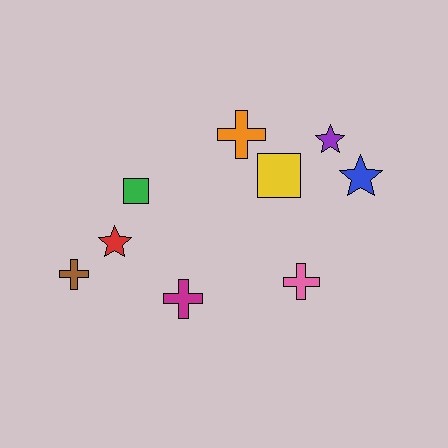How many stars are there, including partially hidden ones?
There are 3 stars.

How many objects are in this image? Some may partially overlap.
There are 9 objects.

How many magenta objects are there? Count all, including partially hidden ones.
There is 1 magenta object.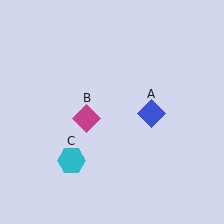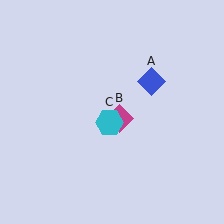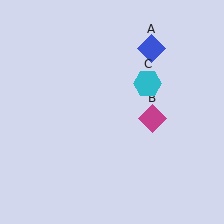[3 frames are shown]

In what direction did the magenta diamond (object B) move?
The magenta diamond (object B) moved right.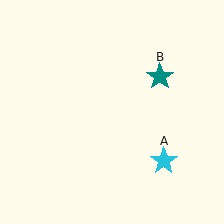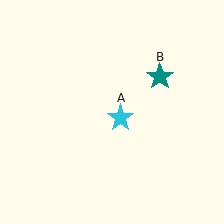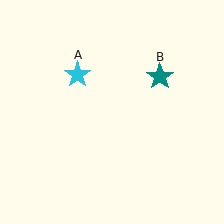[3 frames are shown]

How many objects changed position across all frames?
1 object changed position: cyan star (object A).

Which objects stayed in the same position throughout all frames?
Teal star (object B) remained stationary.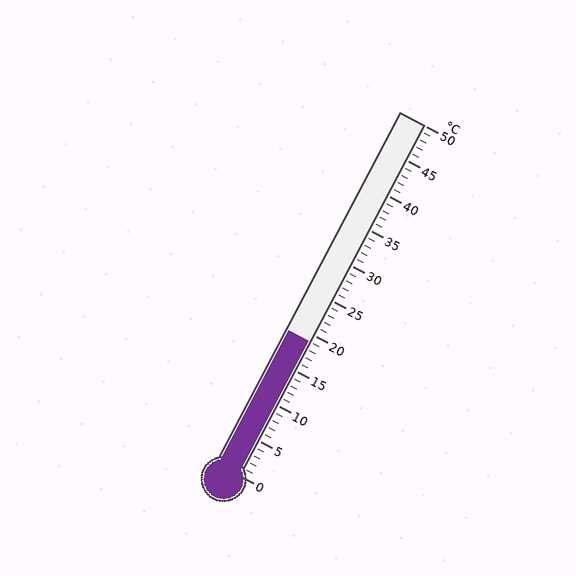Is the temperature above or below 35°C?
The temperature is below 35°C.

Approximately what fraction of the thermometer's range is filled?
The thermometer is filled to approximately 40% of its range.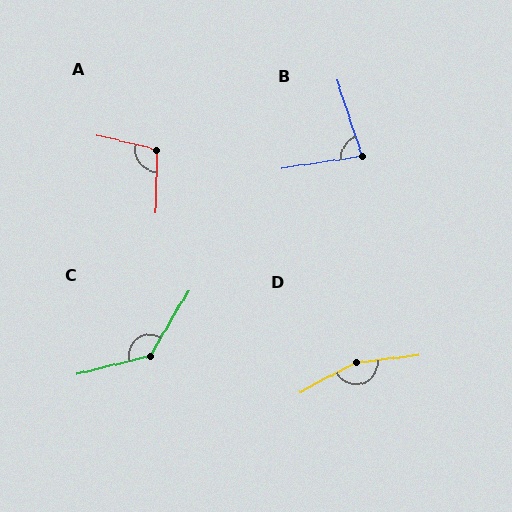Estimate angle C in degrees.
Approximately 135 degrees.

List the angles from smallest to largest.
B (80°), A (102°), C (135°), D (159°).